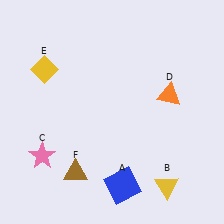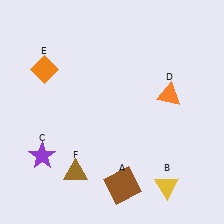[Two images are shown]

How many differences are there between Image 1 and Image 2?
There are 3 differences between the two images.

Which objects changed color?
A changed from blue to brown. C changed from pink to purple. E changed from yellow to orange.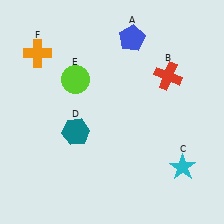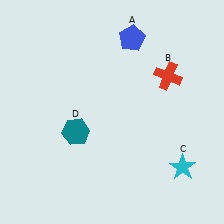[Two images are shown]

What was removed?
The orange cross (F), the lime circle (E) were removed in Image 2.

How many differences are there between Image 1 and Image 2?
There are 2 differences between the two images.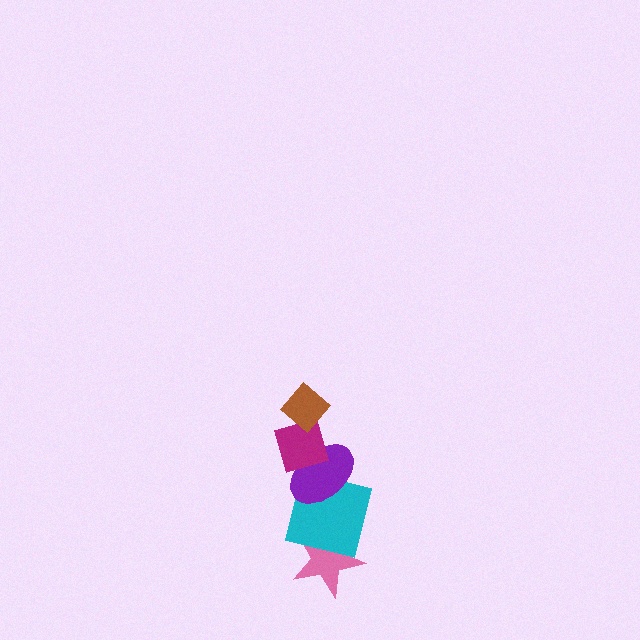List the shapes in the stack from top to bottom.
From top to bottom: the brown diamond, the magenta diamond, the purple ellipse, the cyan square, the pink star.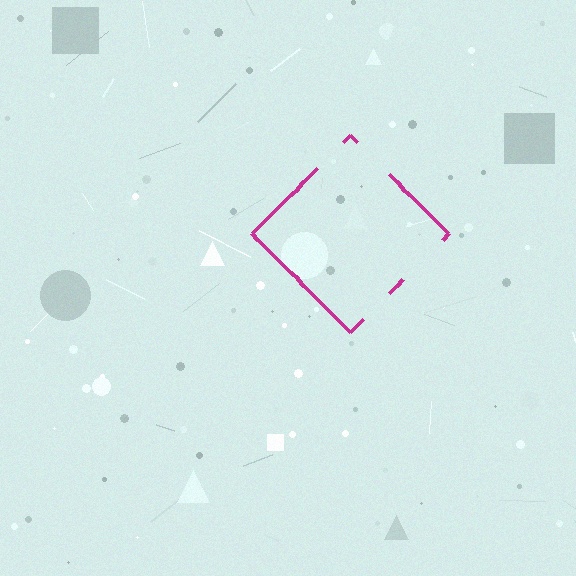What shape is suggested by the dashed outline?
The dashed outline suggests a diamond.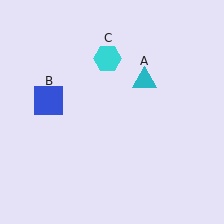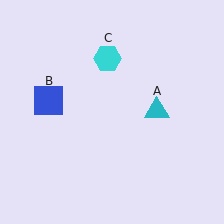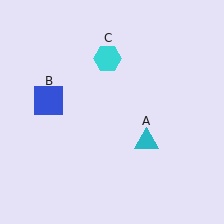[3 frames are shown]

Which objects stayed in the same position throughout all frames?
Blue square (object B) and cyan hexagon (object C) remained stationary.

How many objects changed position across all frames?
1 object changed position: cyan triangle (object A).